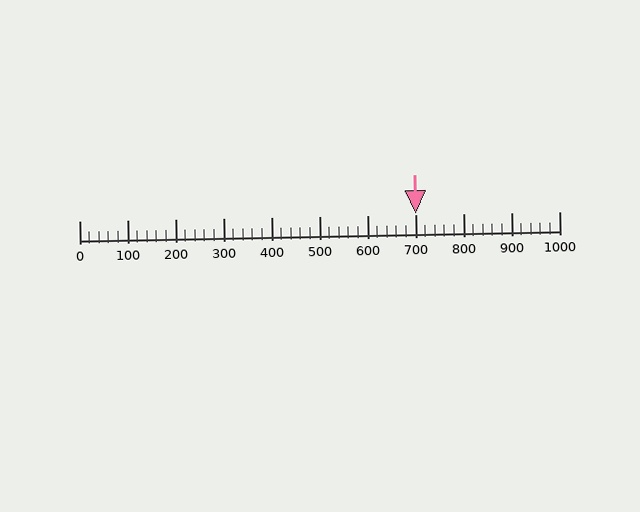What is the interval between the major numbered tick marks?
The major tick marks are spaced 100 units apart.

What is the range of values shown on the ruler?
The ruler shows values from 0 to 1000.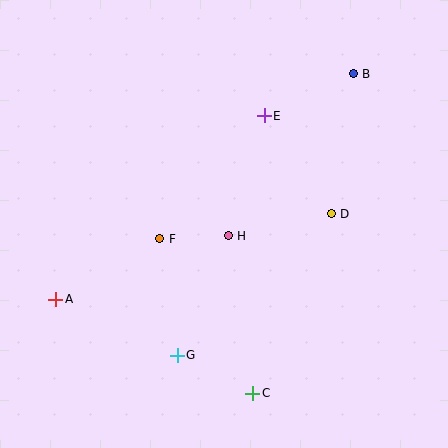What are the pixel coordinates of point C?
Point C is at (253, 393).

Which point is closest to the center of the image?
Point H at (228, 236) is closest to the center.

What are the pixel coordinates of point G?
Point G is at (177, 355).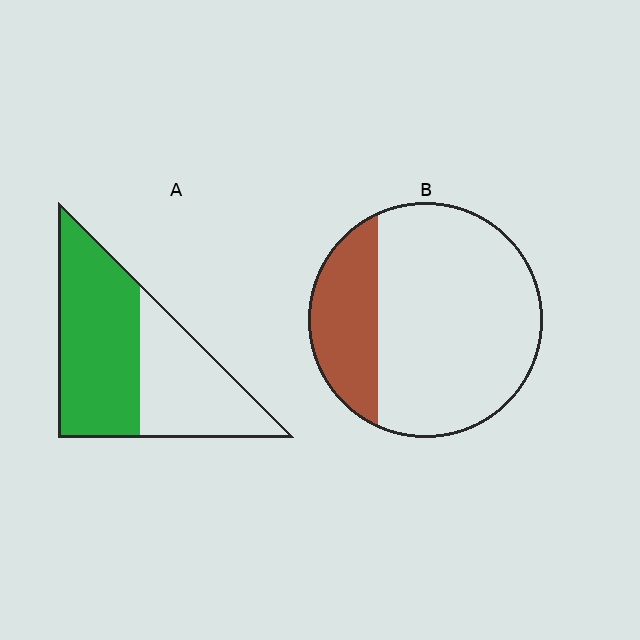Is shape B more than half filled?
No.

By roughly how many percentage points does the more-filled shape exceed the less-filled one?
By roughly 30 percentage points (A over B).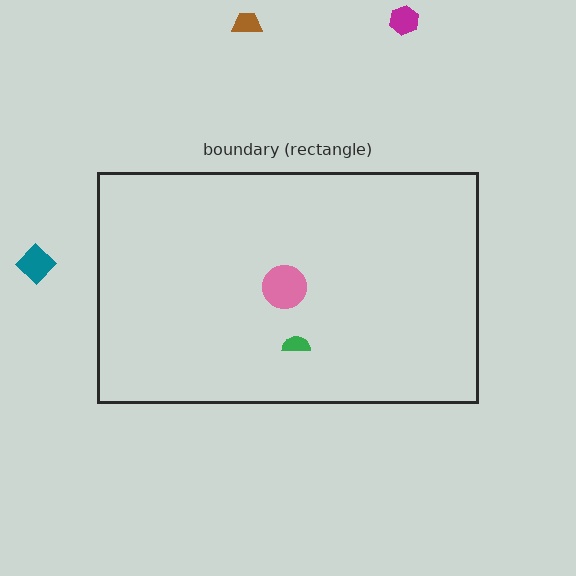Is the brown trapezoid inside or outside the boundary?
Outside.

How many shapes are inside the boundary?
2 inside, 3 outside.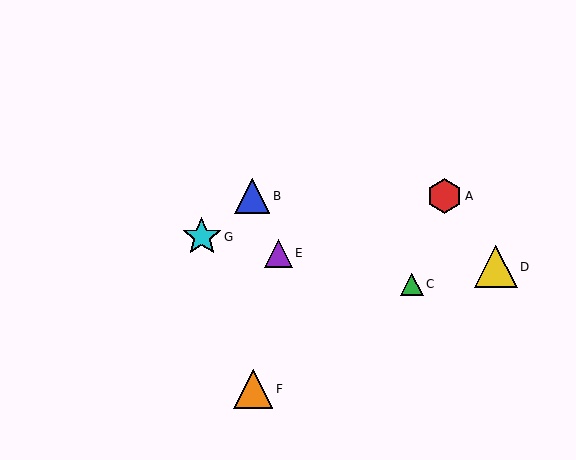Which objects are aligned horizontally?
Objects A, B are aligned horizontally.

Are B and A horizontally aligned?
Yes, both are at y≈196.